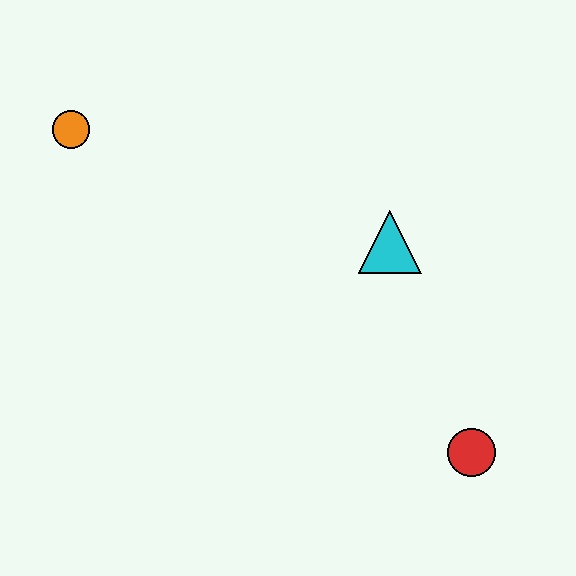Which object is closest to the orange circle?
The cyan triangle is closest to the orange circle.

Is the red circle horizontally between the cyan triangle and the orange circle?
No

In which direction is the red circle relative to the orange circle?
The red circle is to the right of the orange circle.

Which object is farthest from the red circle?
The orange circle is farthest from the red circle.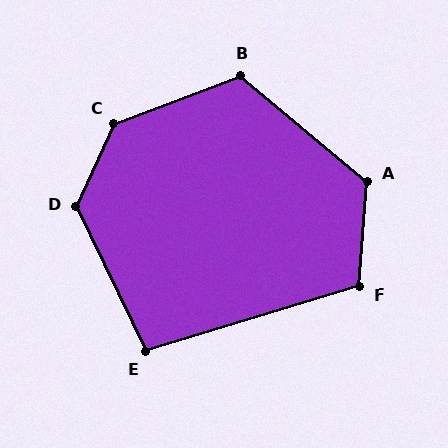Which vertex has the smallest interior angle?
E, at approximately 99 degrees.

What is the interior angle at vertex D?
Approximately 130 degrees (obtuse).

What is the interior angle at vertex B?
Approximately 119 degrees (obtuse).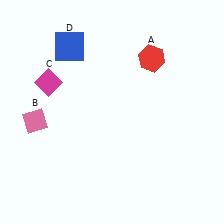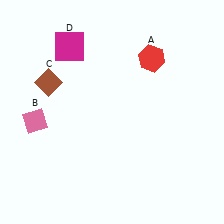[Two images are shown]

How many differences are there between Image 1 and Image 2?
There are 2 differences between the two images.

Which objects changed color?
C changed from magenta to brown. D changed from blue to magenta.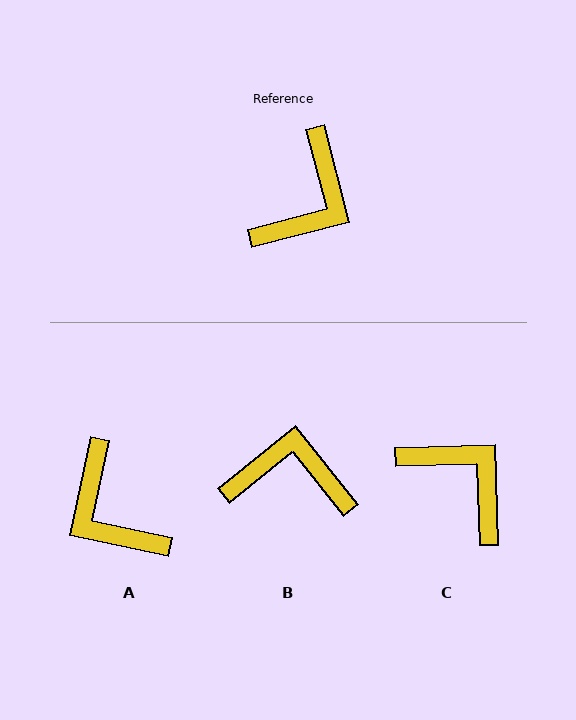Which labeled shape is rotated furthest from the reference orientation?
A, about 117 degrees away.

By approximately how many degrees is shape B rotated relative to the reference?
Approximately 114 degrees counter-clockwise.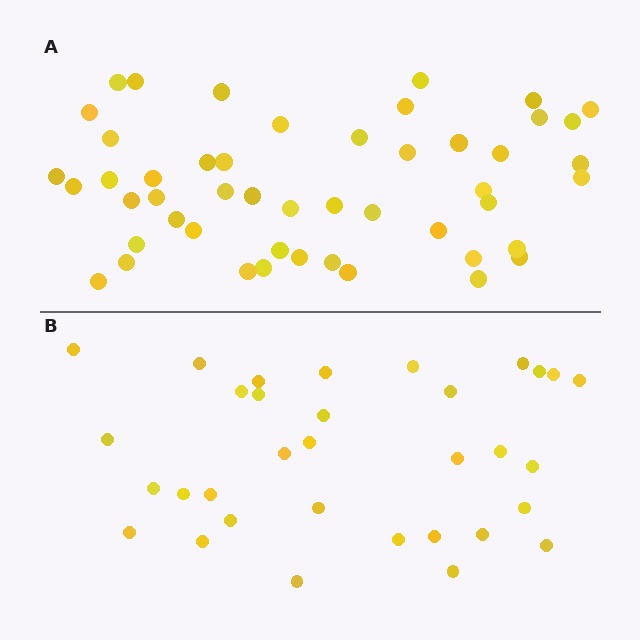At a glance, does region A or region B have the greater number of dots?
Region A (the top region) has more dots.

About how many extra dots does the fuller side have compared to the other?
Region A has approximately 15 more dots than region B.